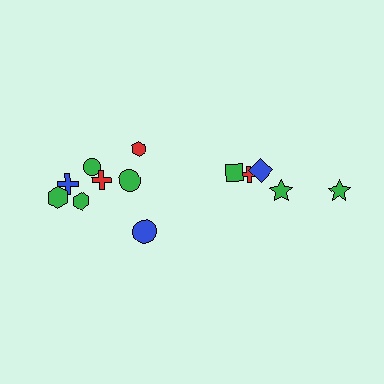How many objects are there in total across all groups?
There are 13 objects.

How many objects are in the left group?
There are 8 objects.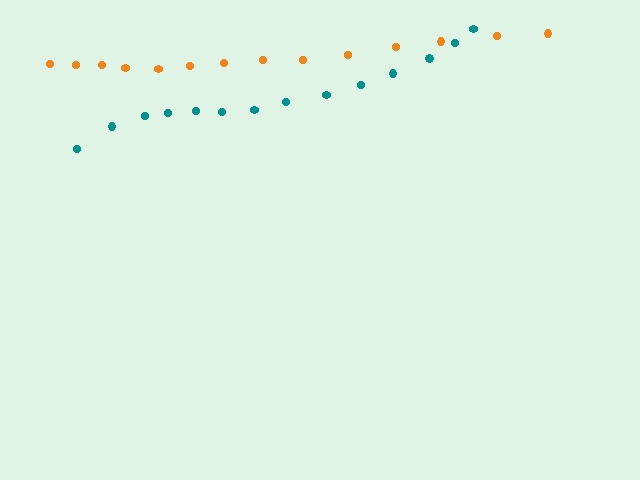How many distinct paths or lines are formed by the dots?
There are 2 distinct paths.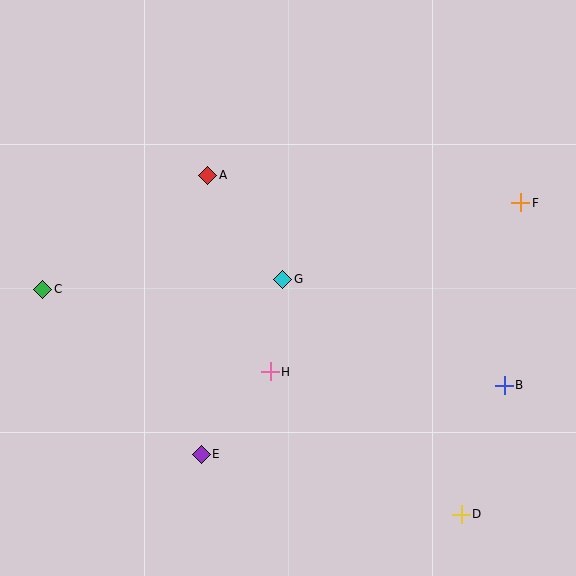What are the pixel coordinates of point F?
Point F is at (521, 203).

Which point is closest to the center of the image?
Point G at (283, 279) is closest to the center.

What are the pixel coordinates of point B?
Point B is at (504, 385).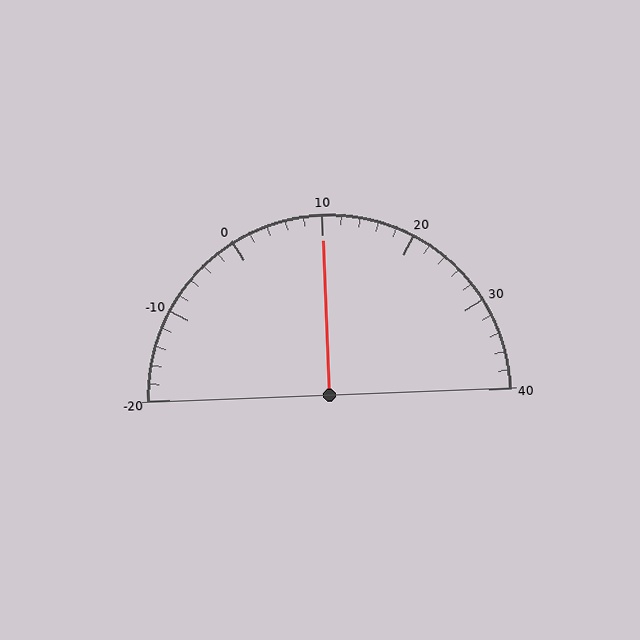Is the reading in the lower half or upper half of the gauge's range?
The reading is in the upper half of the range (-20 to 40).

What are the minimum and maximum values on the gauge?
The gauge ranges from -20 to 40.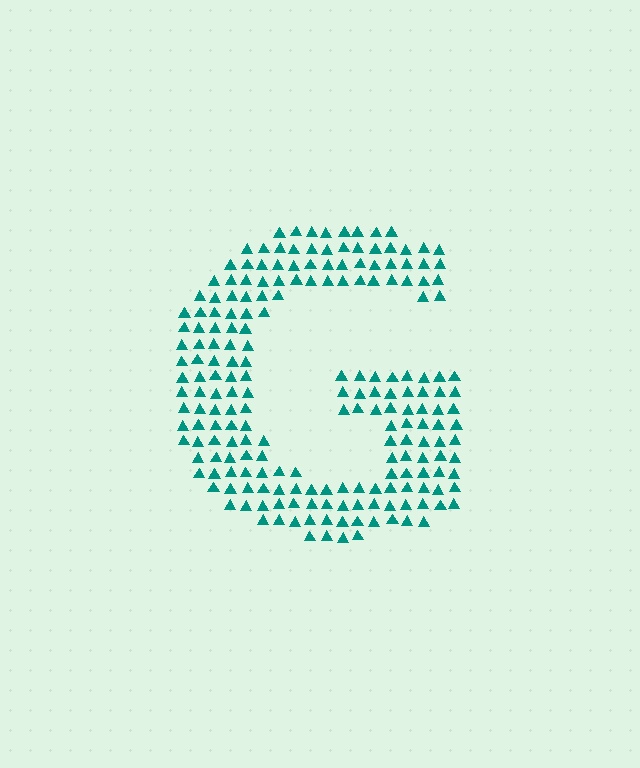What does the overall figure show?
The overall figure shows the letter G.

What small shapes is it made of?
It is made of small triangles.